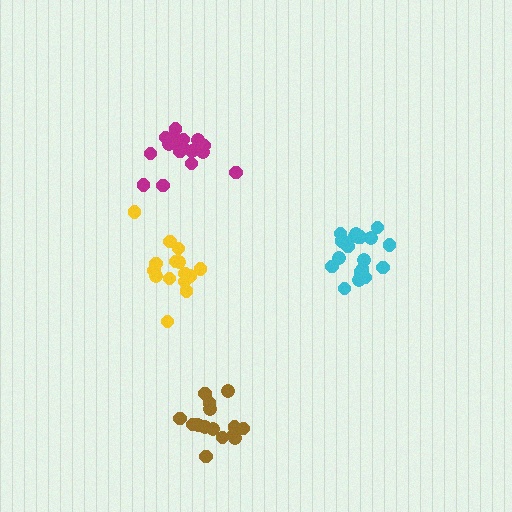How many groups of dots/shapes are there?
There are 4 groups.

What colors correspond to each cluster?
The clusters are colored: magenta, yellow, brown, cyan.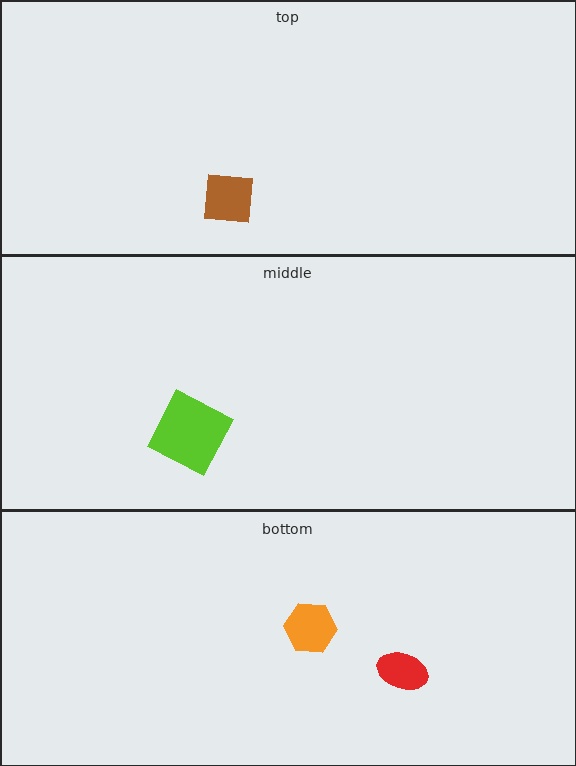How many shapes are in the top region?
1.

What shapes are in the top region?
The brown square.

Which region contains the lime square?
The middle region.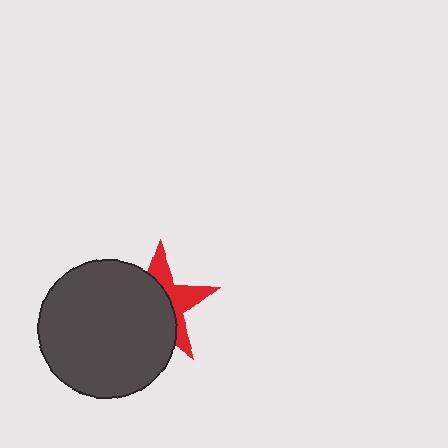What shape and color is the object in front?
The object in front is a dark gray circle.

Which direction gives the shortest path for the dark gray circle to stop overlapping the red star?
Moving toward the lower-left gives the shortest separation.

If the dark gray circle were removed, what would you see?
You would see the complete red star.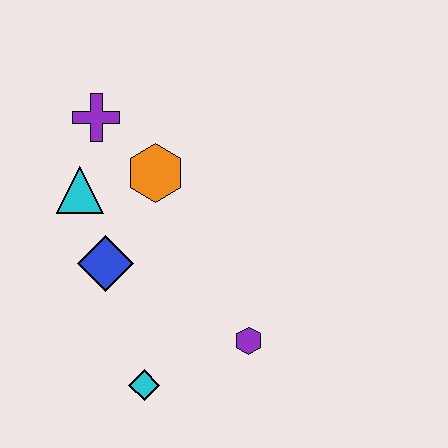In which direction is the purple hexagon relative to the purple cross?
The purple hexagon is below the purple cross.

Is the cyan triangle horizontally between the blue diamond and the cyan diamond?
No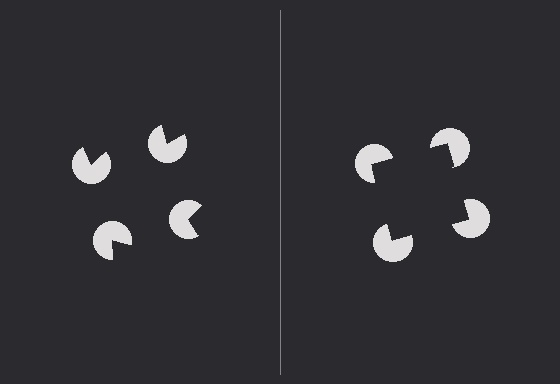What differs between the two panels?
The pac-man discs are positioned identically on both sides; only the wedge orientations differ. On the right they align to a square; on the left they are misaligned.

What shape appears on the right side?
An illusory square.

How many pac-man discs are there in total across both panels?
8 — 4 on each side.